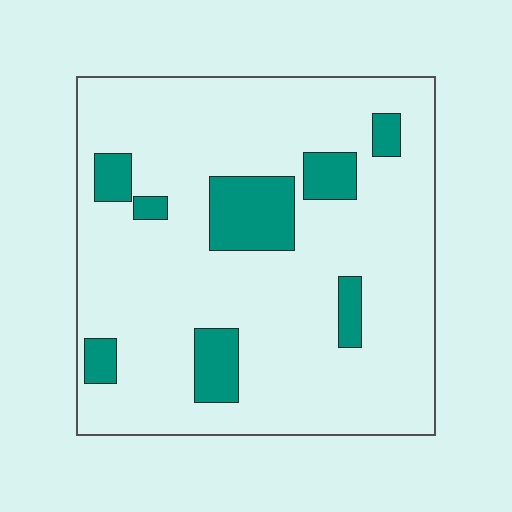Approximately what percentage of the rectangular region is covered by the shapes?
Approximately 15%.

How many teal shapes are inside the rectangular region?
8.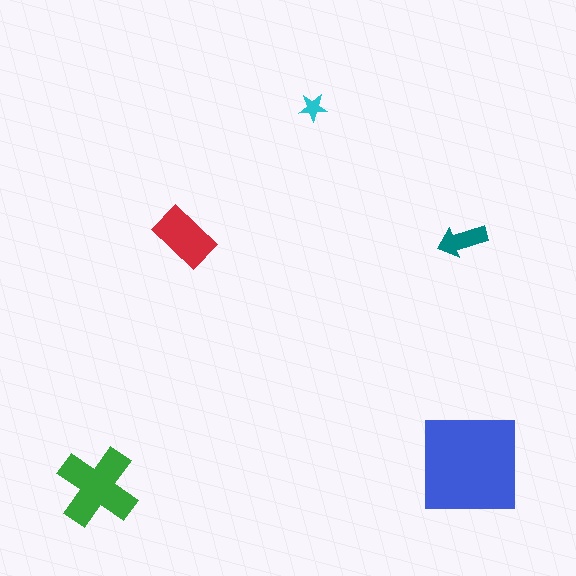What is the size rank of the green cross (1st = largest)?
2nd.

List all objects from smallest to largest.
The cyan star, the teal arrow, the red rectangle, the green cross, the blue square.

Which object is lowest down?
The green cross is bottommost.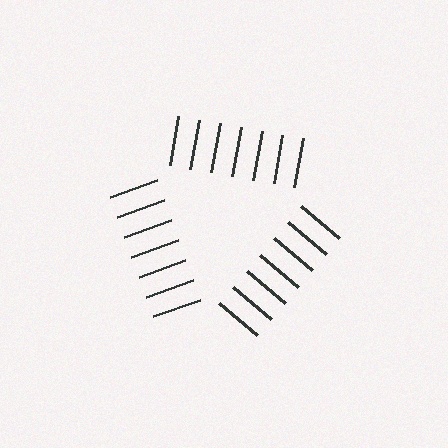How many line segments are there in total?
21 — 7 along each of the 3 edges.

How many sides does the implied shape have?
3 sides — the line-ends trace a triangle.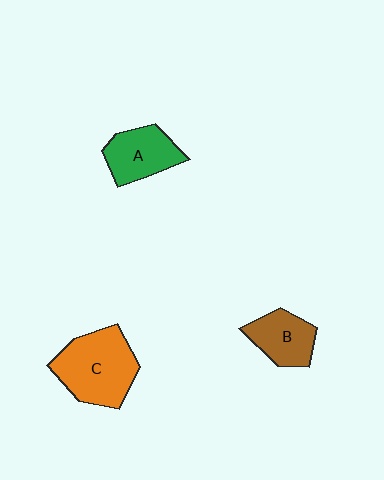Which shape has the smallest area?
Shape B (brown).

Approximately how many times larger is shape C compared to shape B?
Approximately 1.7 times.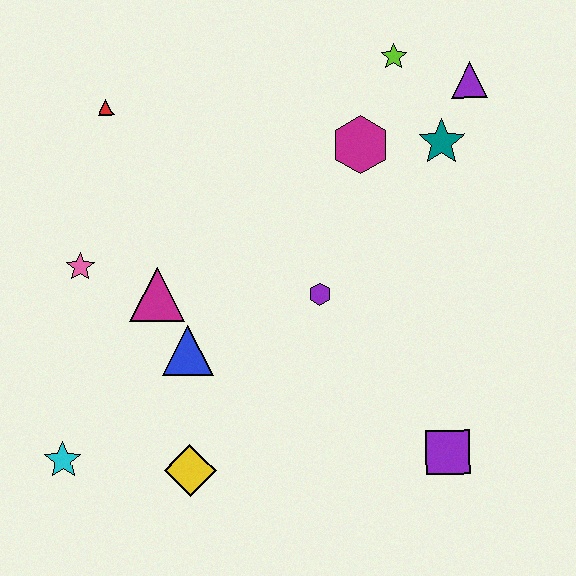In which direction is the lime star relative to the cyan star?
The lime star is above the cyan star.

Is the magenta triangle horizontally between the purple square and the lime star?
No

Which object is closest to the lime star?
The purple triangle is closest to the lime star.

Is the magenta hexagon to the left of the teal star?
Yes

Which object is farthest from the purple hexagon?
The cyan star is farthest from the purple hexagon.